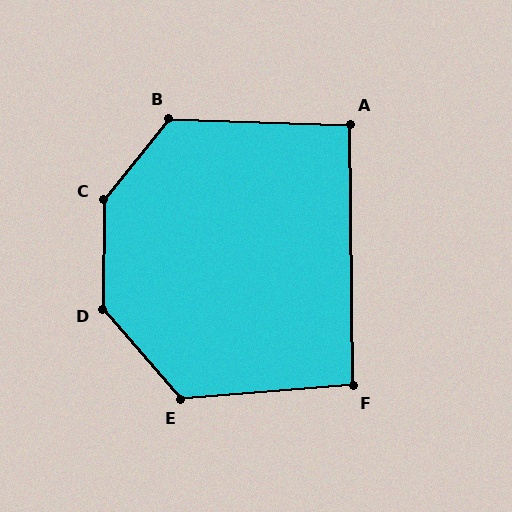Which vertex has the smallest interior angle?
A, at approximately 92 degrees.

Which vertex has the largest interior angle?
C, at approximately 142 degrees.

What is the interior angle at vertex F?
Approximately 94 degrees (approximately right).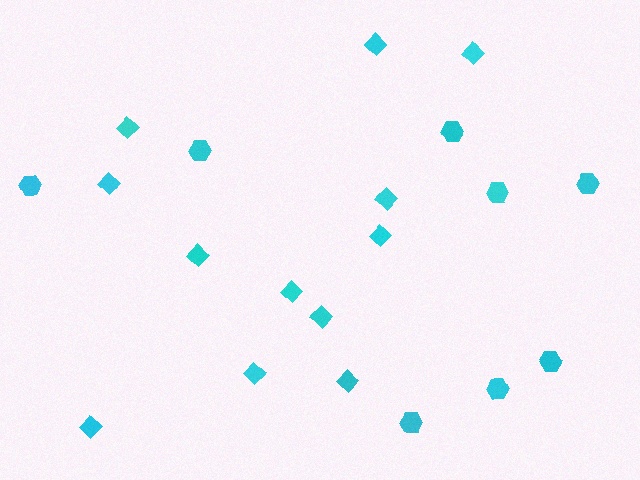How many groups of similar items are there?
There are 2 groups: one group of diamonds (12) and one group of hexagons (8).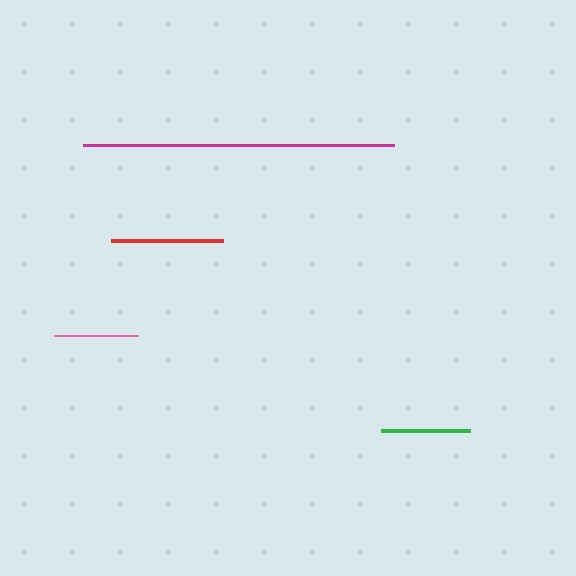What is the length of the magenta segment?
The magenta segment is approximately 311 pixels long.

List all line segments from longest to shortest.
From longest to shortest: magenta, red, green, pink.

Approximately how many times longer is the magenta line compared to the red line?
The magenta line is approximately 2.8 times the length of the red line.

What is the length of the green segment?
The green segment is approximately 90 pixels long.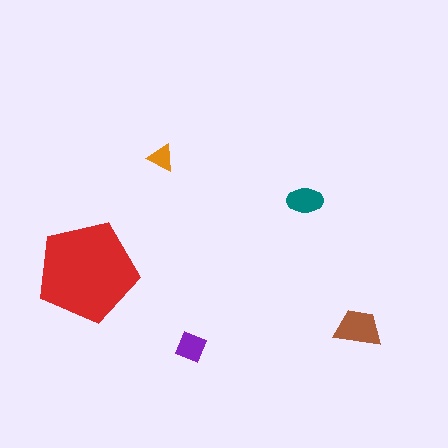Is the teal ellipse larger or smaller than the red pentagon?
Smaller.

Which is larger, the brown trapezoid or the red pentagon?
The red pentagon.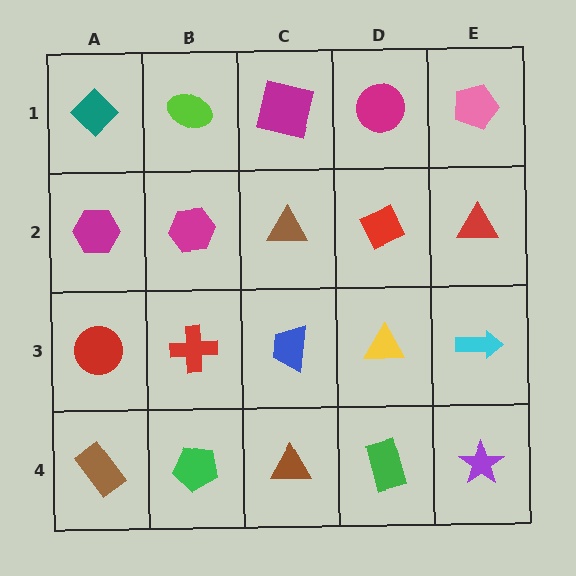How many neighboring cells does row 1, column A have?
2.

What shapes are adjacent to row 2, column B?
A lime ellipse (row 1, column B), a red cross (row 3, column B), a magenta hexagon (row 2, column A), a brown triangle (row 2, column C).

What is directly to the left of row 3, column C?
A red cross.